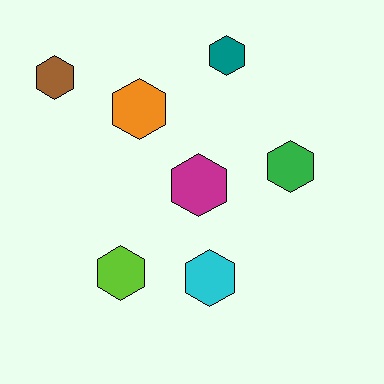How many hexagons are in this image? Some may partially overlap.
There are 7 hexagons.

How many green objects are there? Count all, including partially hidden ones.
There is 1 green object.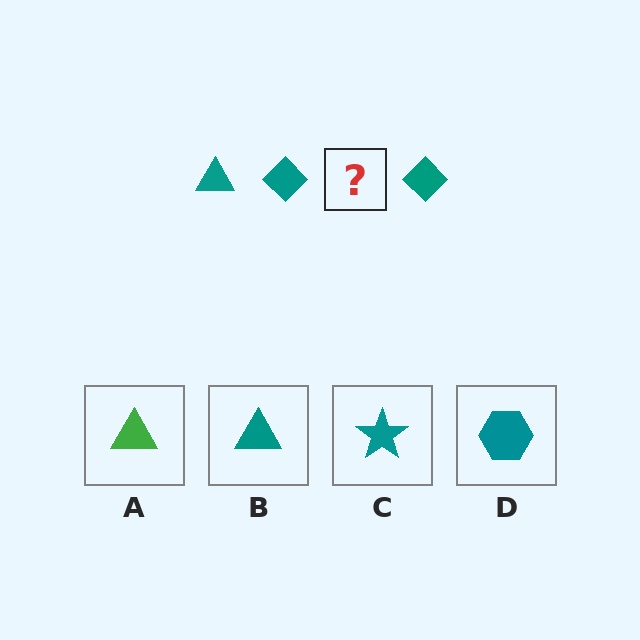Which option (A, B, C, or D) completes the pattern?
B.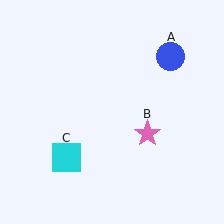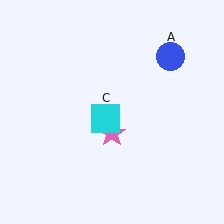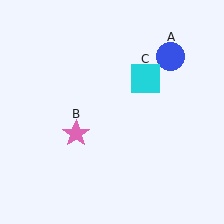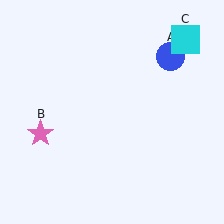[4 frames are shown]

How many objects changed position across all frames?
2 objects changed position: pink star (object B), cyan square (object C).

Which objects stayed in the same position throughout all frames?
Blue circle (object A) remained stationary.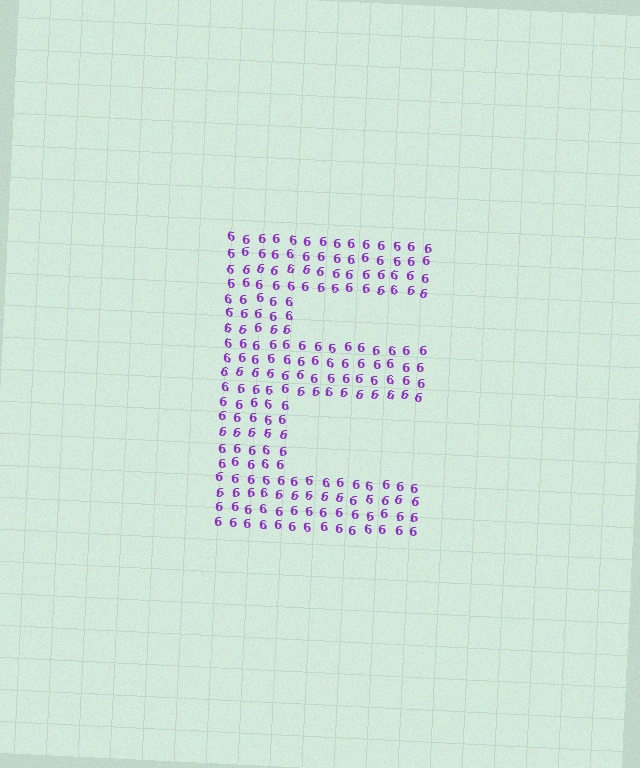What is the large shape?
The large shape is the letter E.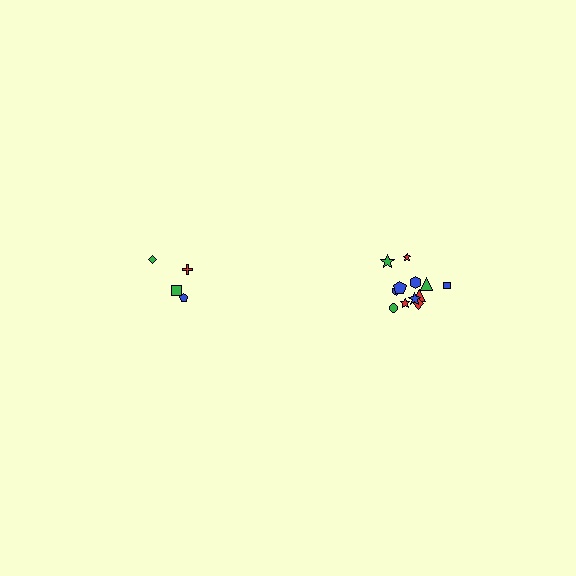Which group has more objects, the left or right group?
The right group.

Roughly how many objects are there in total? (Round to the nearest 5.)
Roughly 15 objects in total.